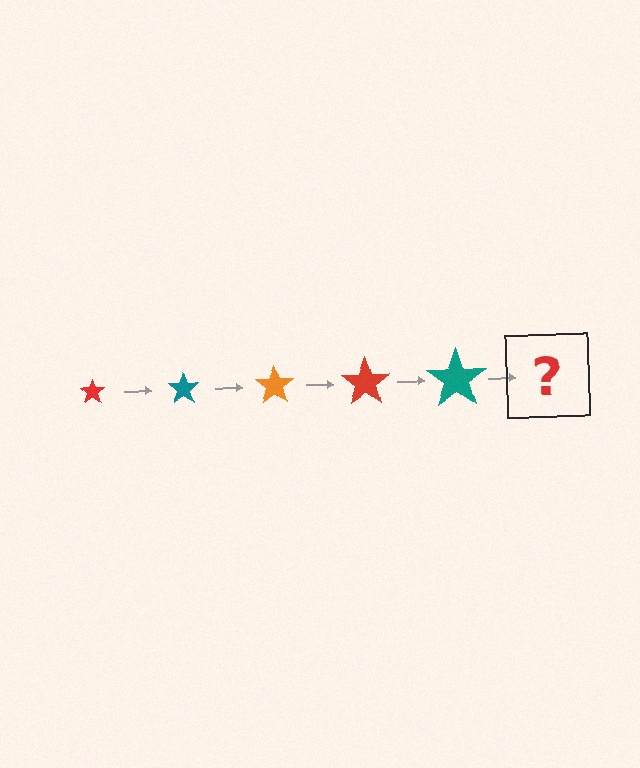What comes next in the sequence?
The next element should be an orange star, larger than the previous one.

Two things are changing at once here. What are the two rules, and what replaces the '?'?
The two rules are that the star grows larger each step and the color cycles through red, teal, and orange. The '?' should be an orange star, larger than the previous one.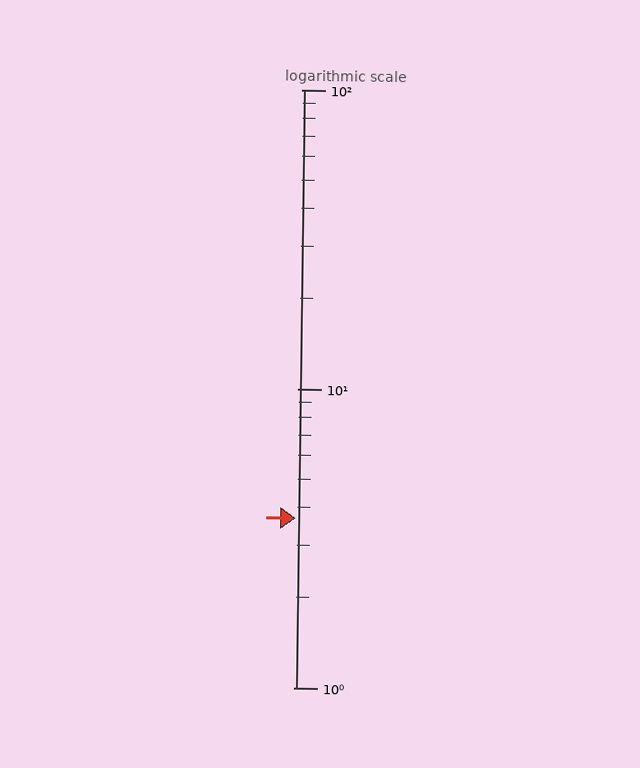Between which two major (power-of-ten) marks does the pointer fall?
The pointer is between 1 and 10.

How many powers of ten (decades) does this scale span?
The scale spans 2 decades, from 1 to 100.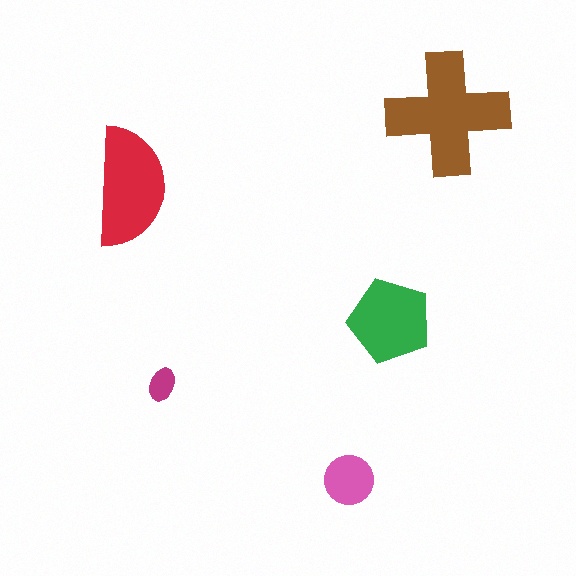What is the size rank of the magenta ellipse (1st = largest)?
5th.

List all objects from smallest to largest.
The magenta ellipse, the pink circle, the green pentagon, the red semicircle, the brown cross.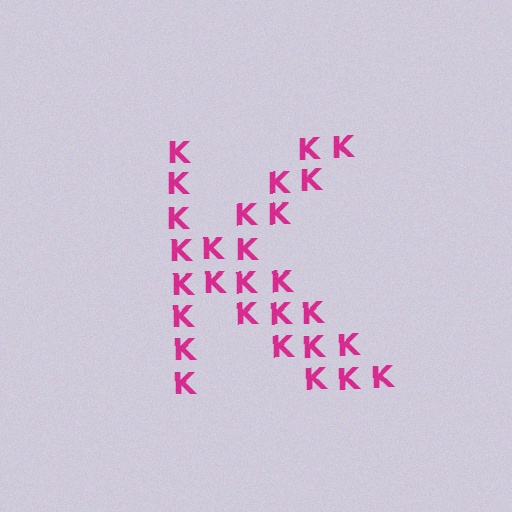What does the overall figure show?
The overall figure shows the letter K.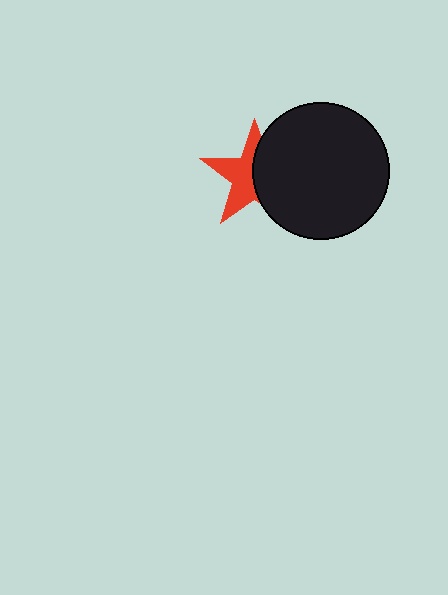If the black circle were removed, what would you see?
You would see the complete red star.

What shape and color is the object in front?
The object in front is a black circle.